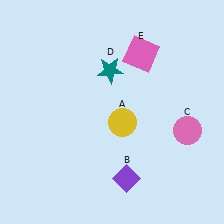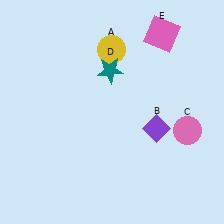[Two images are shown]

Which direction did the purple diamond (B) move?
The purple diamond (B) moved up.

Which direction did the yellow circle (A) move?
The yellow circle (A) moved up.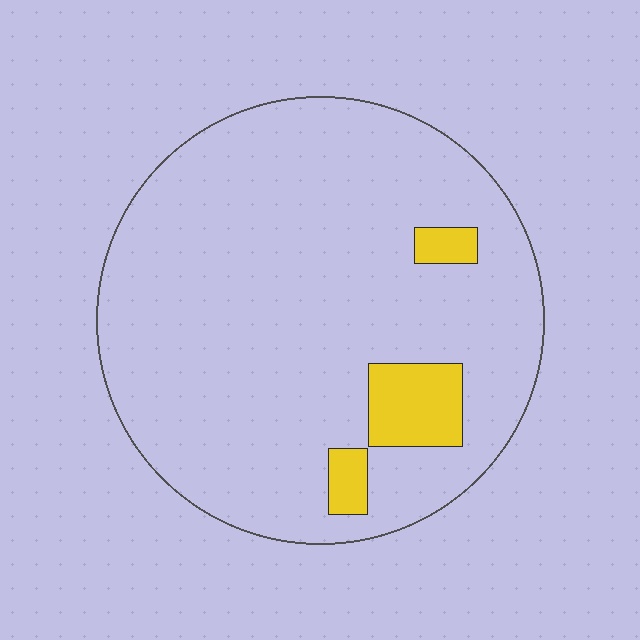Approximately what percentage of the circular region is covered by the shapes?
Approximately 10%.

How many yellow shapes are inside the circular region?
3.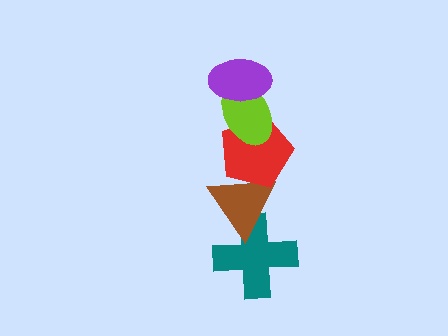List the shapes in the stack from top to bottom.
From top to bottom: the purple ellipse, the lime ellipse, the red pentagon, the brown triangle, the teal cross.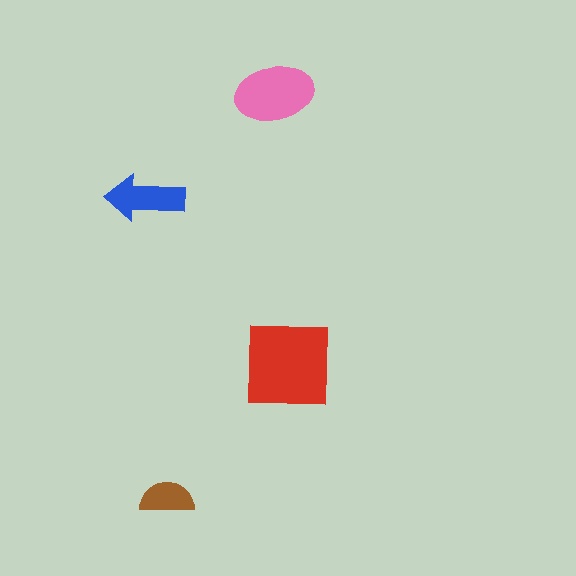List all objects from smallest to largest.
The brown semicircle, the blue arrow, the pink ellipse, the red square.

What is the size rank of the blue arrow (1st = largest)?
3rd.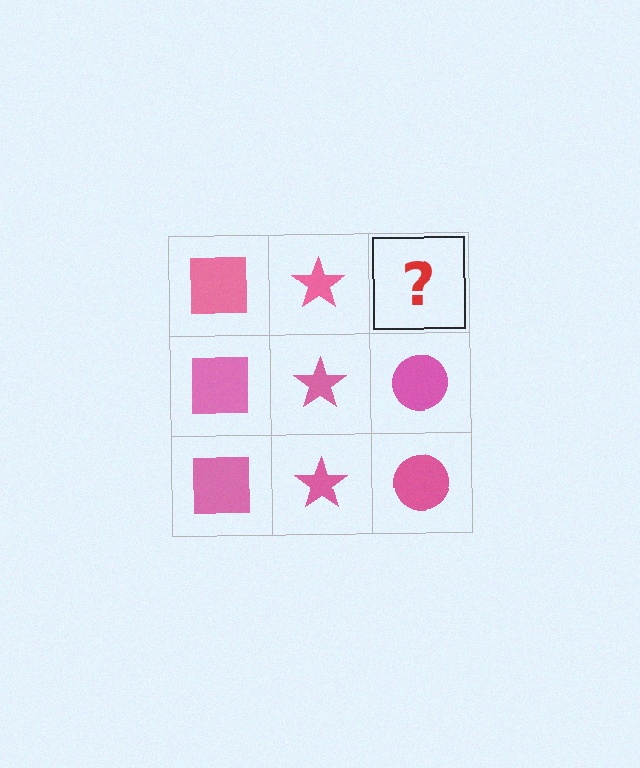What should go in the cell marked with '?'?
The missing cell should contain a pink circle.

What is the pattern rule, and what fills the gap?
The rule is that each column has a consistent shape. The gap should be filled with a pink circle.